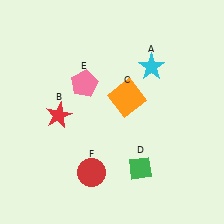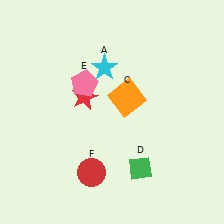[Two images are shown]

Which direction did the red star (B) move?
The red star (B) moved right.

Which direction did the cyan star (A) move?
The cyan star (A) moved left.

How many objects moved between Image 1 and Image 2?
2 objects moved between the two images.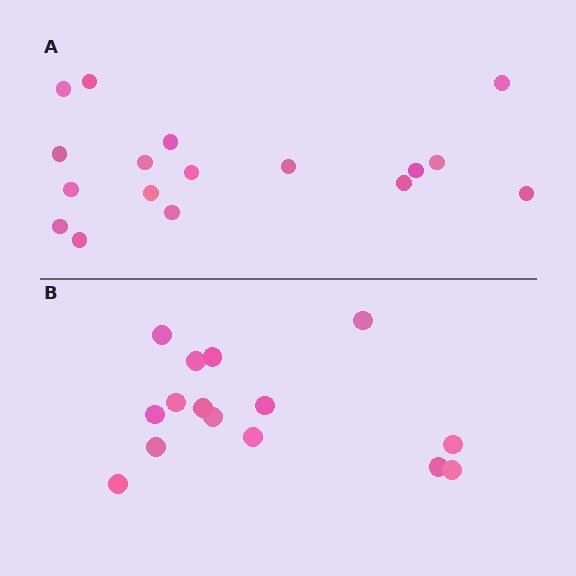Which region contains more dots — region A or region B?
Region A (the top region) has more dots.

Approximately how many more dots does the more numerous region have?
Region A has just a few more — roughly 2 or 3 more dots than region B.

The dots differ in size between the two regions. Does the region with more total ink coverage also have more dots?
No. Region B has more total ink coverage because its dots are larger, but region A actually contains more individual dots. Total area can be misleading — the number of items is what matters here.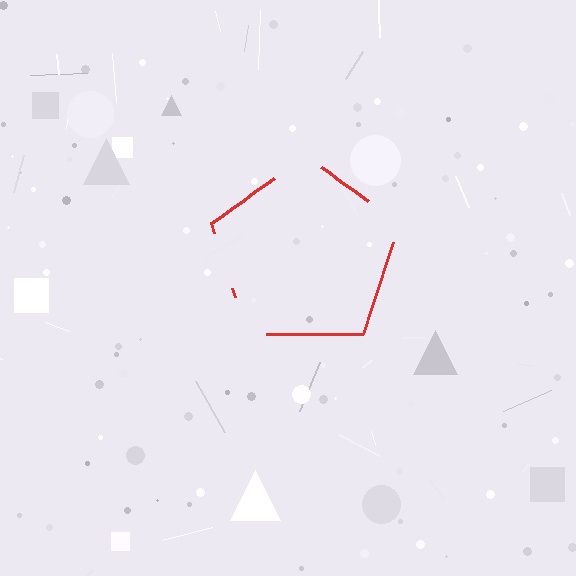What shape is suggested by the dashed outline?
The dashed outline suggests a pentagon.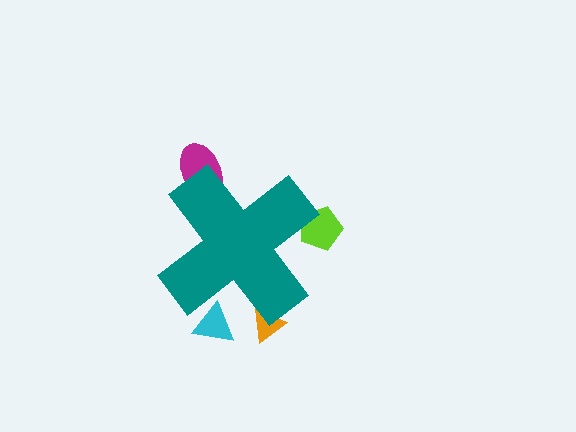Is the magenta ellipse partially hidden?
Yes, the magenta ellipse is partially hidden behind the teal cross.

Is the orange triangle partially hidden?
Yes, the orange triangle is partially hidden behind the teal cross.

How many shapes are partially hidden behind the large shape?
4 shapes are partially hidden.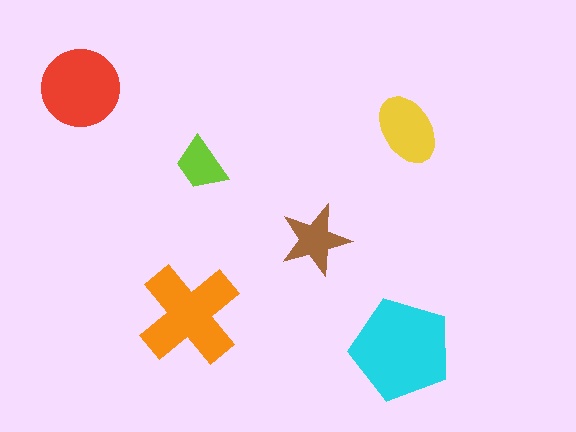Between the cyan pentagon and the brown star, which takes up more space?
The cyan pentagon.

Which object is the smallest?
The lime trapezoid.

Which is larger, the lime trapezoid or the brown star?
The brown star.